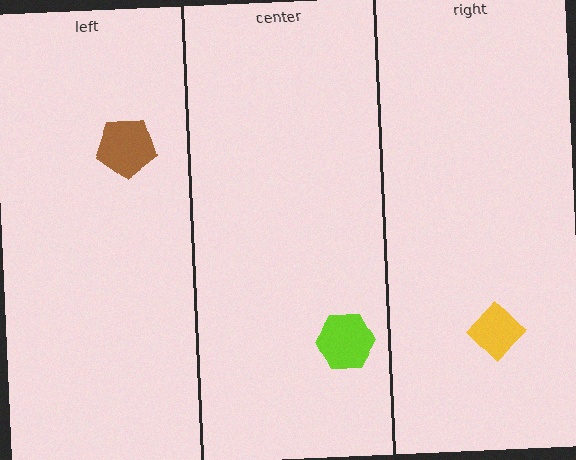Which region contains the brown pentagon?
The left region.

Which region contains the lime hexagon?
The center region.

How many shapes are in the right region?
1.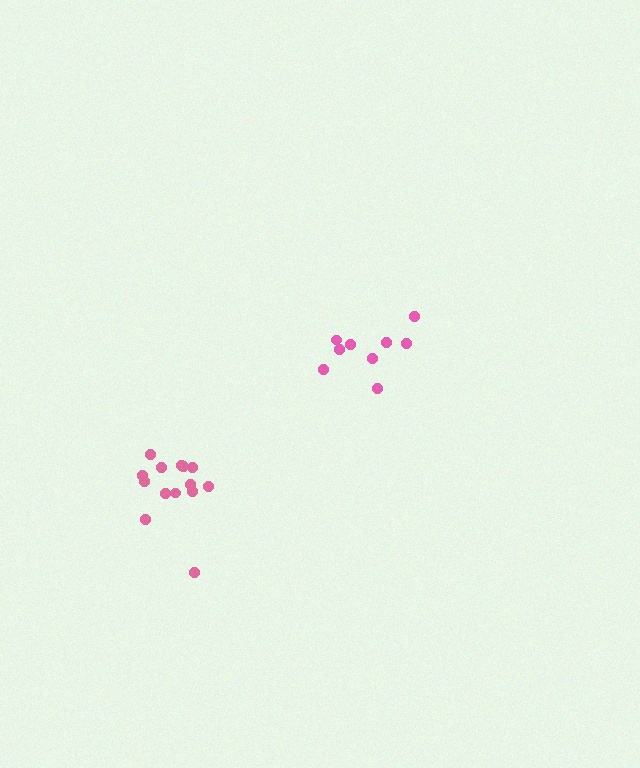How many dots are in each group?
Group 1: 14 dots, Group 2: 9 dots (23 total).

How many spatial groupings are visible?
There are 2 spatial groupings.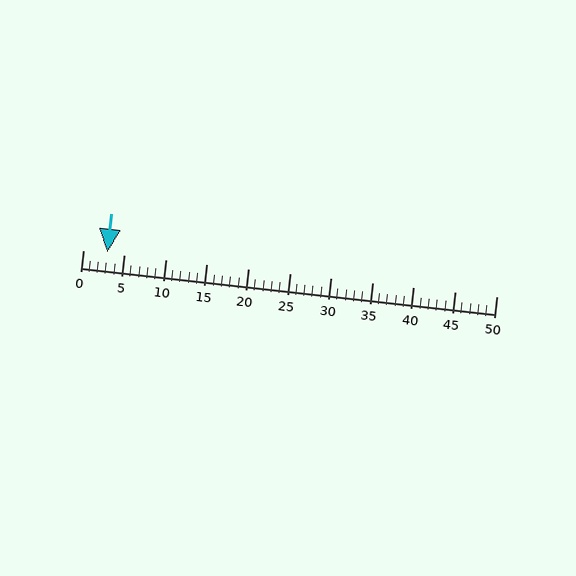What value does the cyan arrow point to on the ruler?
The cyan arrow points to approximately 3.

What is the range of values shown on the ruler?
The ruler shows values from 0 to 50.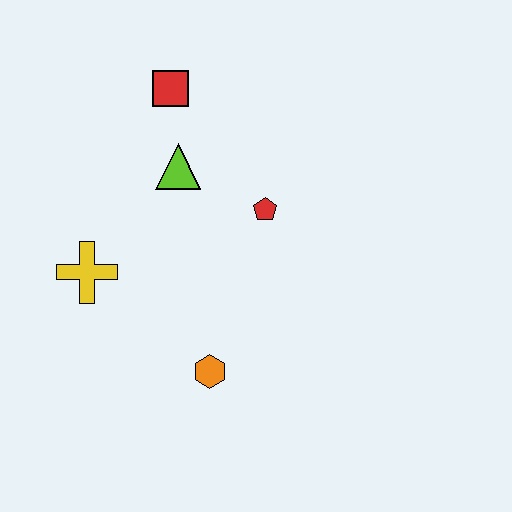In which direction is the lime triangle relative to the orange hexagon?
The lime triangle is above the orange hexagon.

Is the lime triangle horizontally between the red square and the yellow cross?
No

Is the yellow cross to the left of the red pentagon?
Yes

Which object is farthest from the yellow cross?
The red square is farthest from the yellow cross.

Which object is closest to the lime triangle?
The red square is closest to the lime triangle.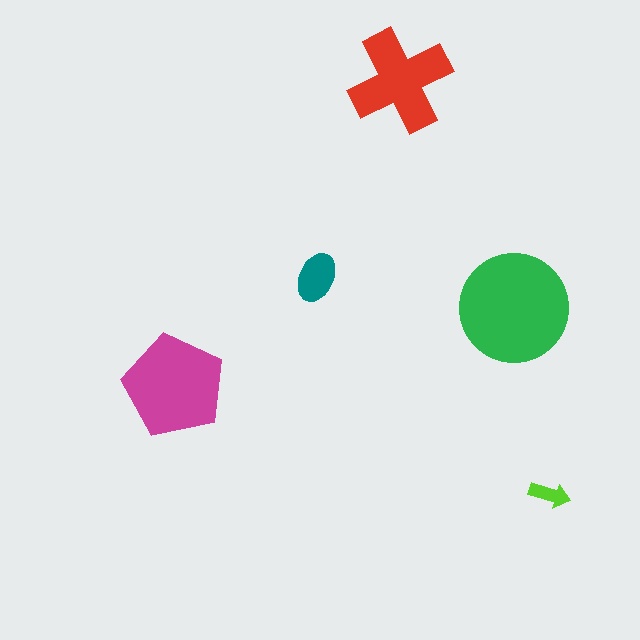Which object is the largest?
The green circle.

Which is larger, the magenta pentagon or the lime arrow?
The magenta pentagon.